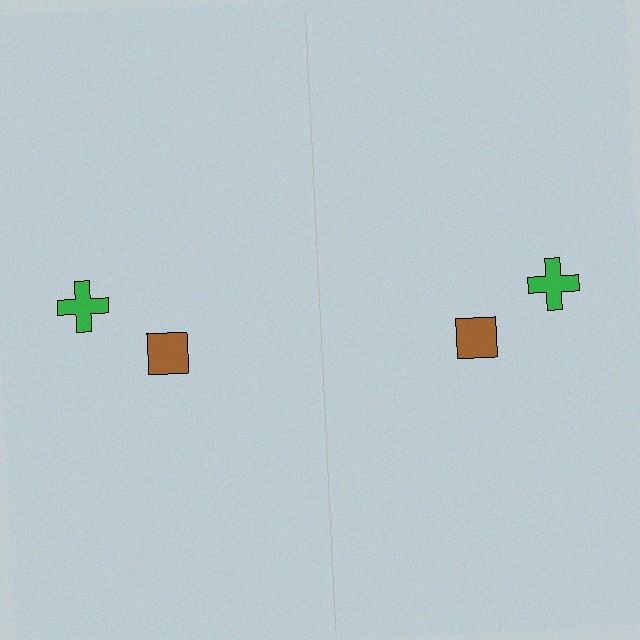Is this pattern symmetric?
Yes, this pattern has bilateral (reflection) symmetry.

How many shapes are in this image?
There are 4 shapes in this image.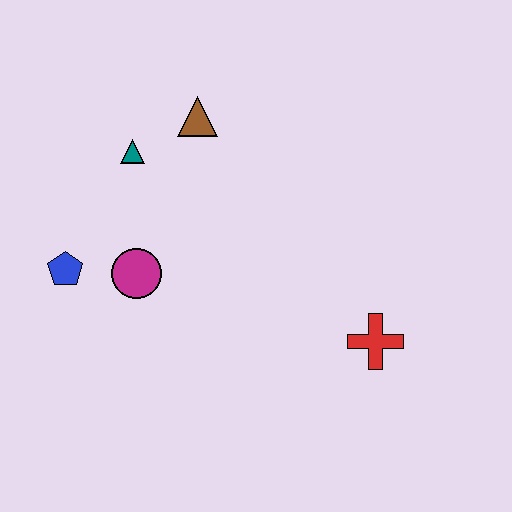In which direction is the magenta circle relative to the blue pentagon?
The magenta circle is to the right of the blue pentagon.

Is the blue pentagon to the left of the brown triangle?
Yes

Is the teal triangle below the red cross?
No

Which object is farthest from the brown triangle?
The red cross is farthest from the brown triangle.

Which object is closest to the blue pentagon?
The magenta circle is closest to the blue pentagon.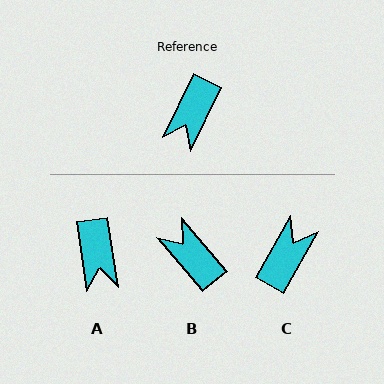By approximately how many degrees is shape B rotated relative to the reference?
Approximately 113 degrees clockwise.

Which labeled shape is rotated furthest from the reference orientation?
C, about 176 degrees away.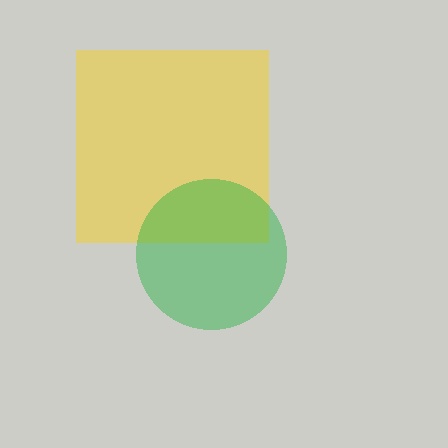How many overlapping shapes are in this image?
There are 2 overlapping shapes in the image.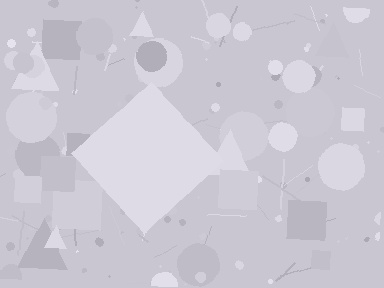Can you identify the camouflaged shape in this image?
The camouflaged shape is a diamond.